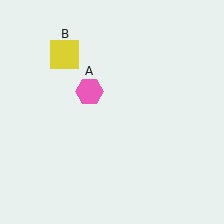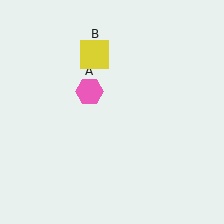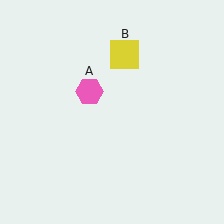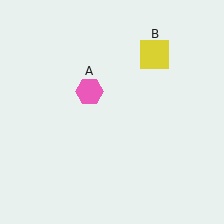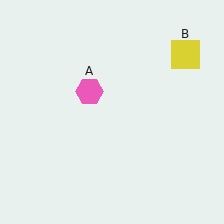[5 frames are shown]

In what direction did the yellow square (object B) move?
The yellow square (object B) moved right.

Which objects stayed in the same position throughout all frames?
Pink hexagon (object A) remained stationary.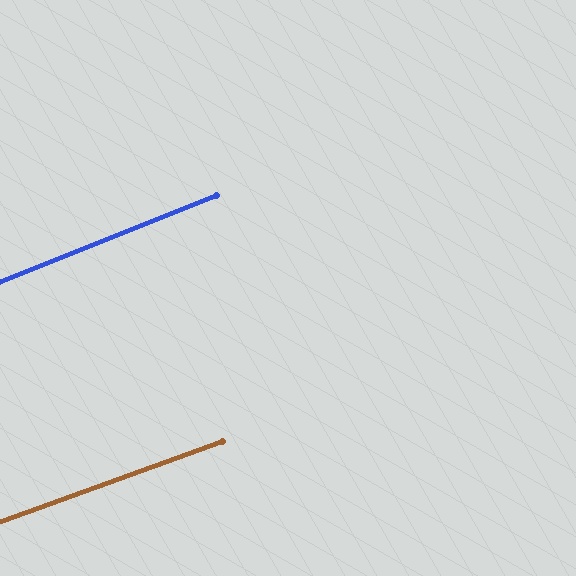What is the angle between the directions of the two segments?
Approximately 2 degrees.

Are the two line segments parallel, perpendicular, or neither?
Parallel — their directions differ by only 1.7°.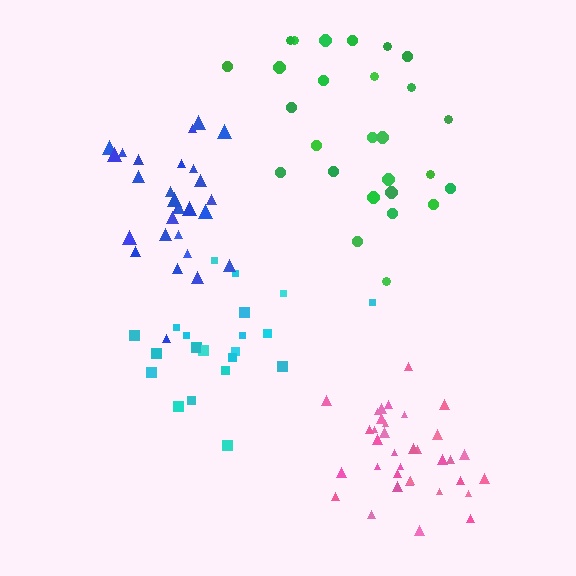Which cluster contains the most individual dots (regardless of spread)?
Pink (35).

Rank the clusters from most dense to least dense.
pink, blue, cyan, green.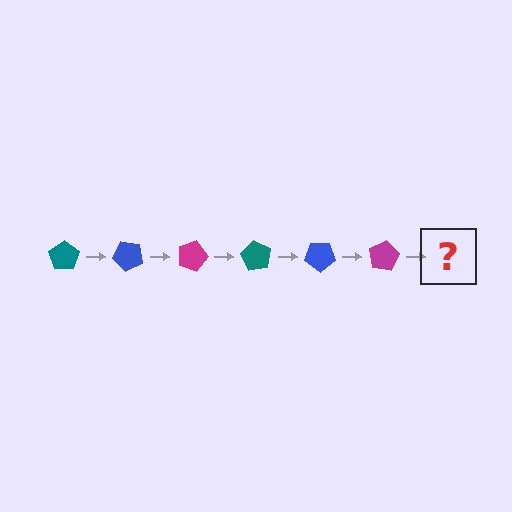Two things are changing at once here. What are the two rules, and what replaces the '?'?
The two rules are that it rotates 45 degrees each step and the color cycles through teal, blue, and magenta. The '?' should be a teal pentagon, rotated 270 degrees from the start.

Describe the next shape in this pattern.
It should be a teal pentagon, rotated 270 degrees from the start.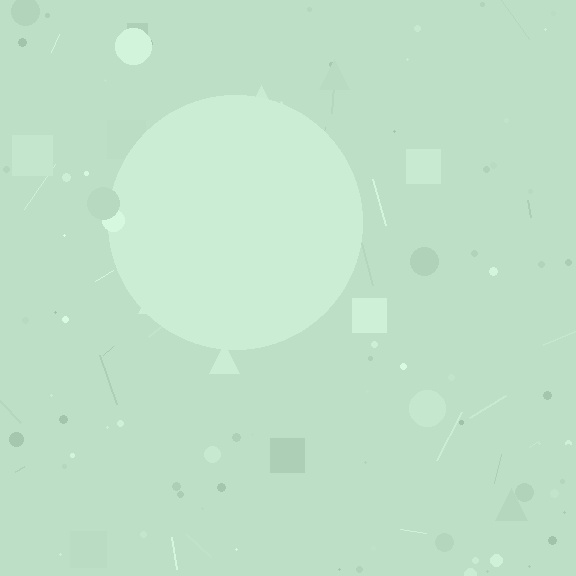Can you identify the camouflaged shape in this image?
The camouflaged shape is a circle.